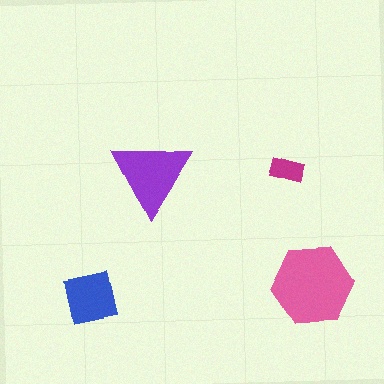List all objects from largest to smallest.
The pink hexagon, the purple triangle, the blue square, the magenta rectangle.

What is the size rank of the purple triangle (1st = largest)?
2nd.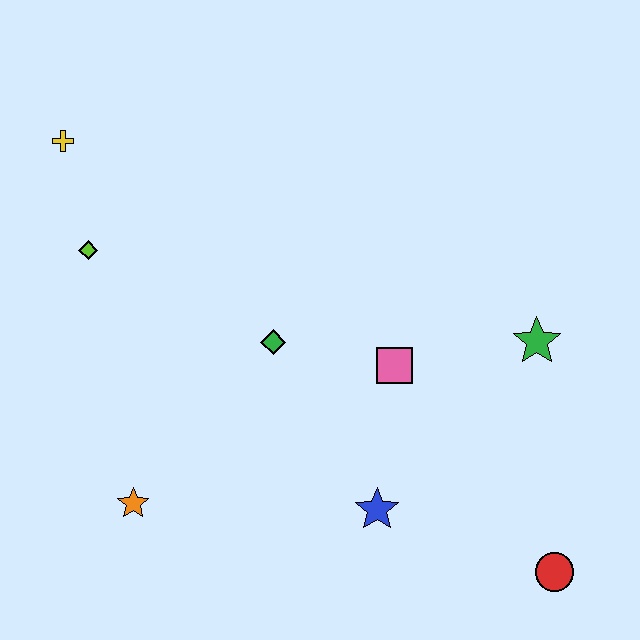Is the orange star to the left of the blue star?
Yes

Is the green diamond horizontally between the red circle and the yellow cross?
Yes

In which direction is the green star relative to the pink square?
The green star is to the right of the pink square.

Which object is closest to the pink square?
The green diamond is closest to the pink square.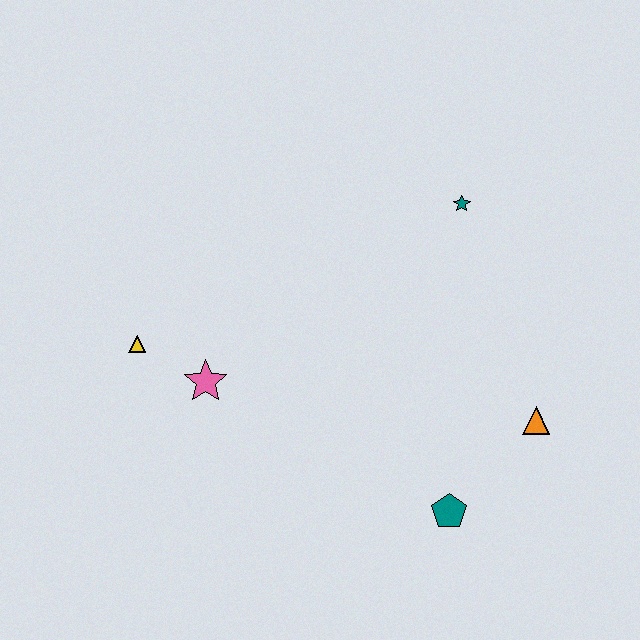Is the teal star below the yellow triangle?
No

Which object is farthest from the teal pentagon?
The yellow triangle is farthest from the teal pentagon.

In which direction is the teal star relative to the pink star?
The teal star is to the right of the pink star.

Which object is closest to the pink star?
The yellow triangle is closest to the pink star.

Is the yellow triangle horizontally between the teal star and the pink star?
No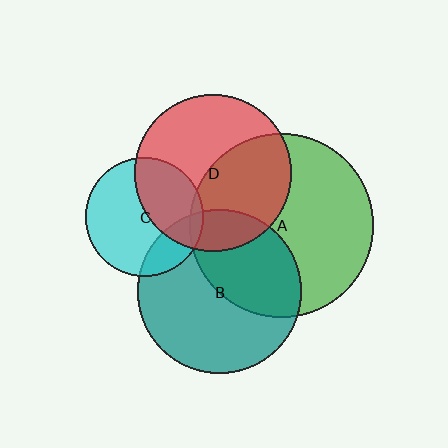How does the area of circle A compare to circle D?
Approximately 1.4 times.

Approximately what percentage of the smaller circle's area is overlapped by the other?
Approximately 45%.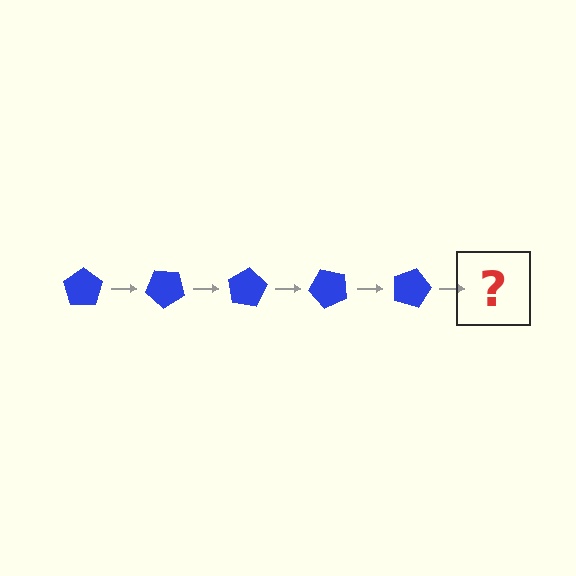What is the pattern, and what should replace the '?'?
The pattern is that the pentagon rotates 40 degrees each step. The '?' should be a blue pentagon rotated 200 degrees.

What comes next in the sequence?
The next element should be a blue pentagon rotated 200 degrees.